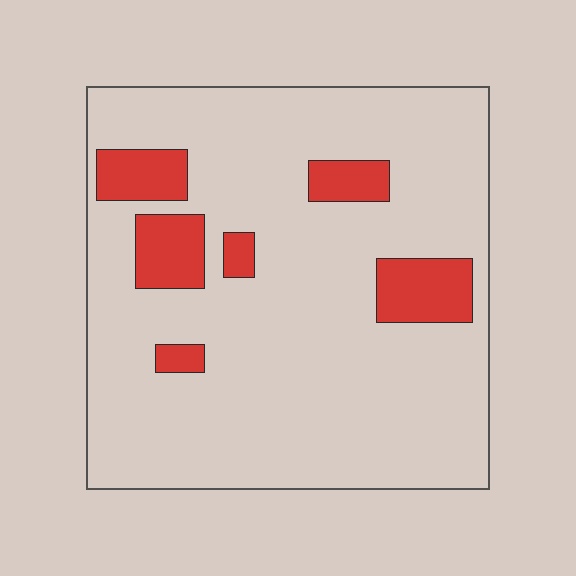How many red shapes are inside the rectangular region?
6.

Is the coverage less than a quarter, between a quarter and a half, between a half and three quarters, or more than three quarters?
Less than a quarter.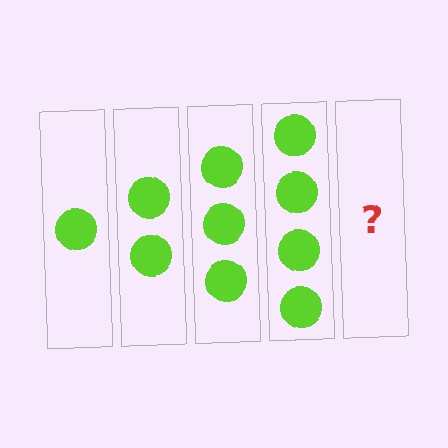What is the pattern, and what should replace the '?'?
The pattern is that each step adds one more circle. The '?' should be 5 circles.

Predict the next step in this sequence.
The next step is 5 circles.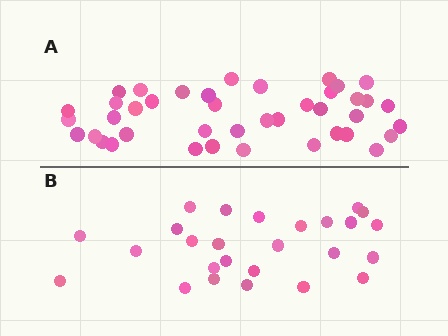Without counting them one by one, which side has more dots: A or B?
Region A (the top region) has more dots.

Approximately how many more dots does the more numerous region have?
Region A has approximately 15 more dots than region B.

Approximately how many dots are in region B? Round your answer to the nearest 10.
About 30 dots. (The exact count is 26, which rounds to 30.)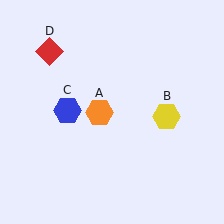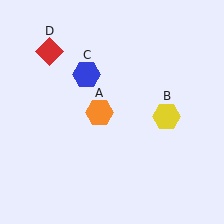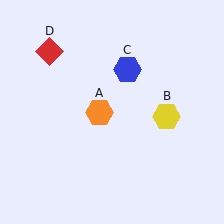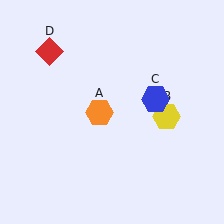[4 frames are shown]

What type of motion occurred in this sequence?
The blue hexagon (object C) rotated clockwise around the center of the scene.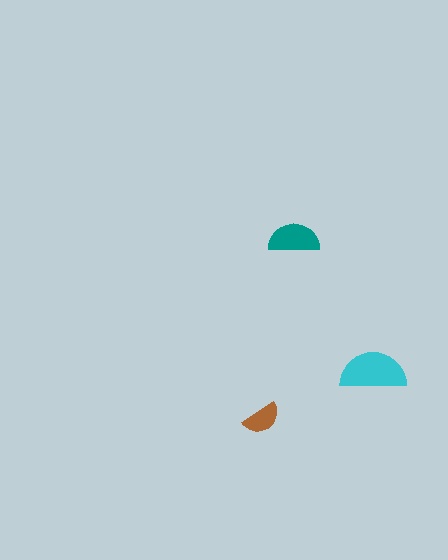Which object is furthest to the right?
The cyan semicircle is rightmost.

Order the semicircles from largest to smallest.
the cyan one, the teal one, the brown one.